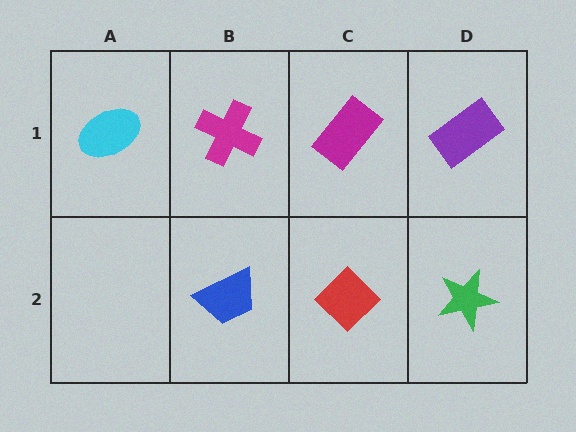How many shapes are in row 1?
4 shapes.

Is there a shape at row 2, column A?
No, that cell is empty.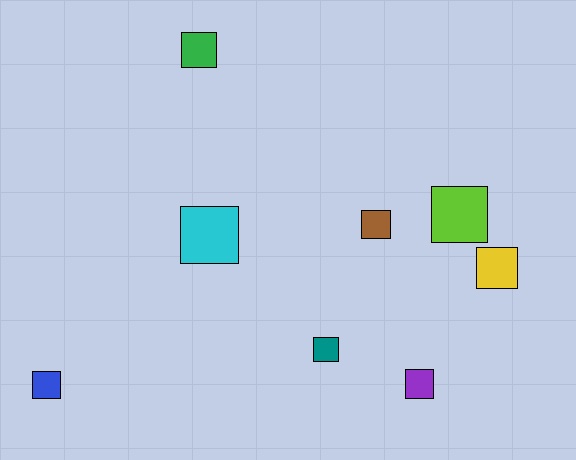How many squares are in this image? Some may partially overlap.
There are 8 squares.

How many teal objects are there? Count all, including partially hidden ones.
There is 1 teal object.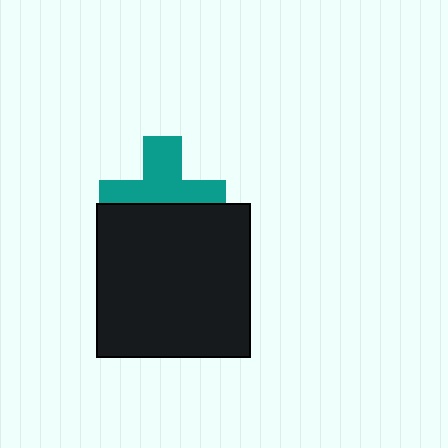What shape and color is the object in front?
The object in front is a black square.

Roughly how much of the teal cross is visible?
About half of it is visible (roughly 58%).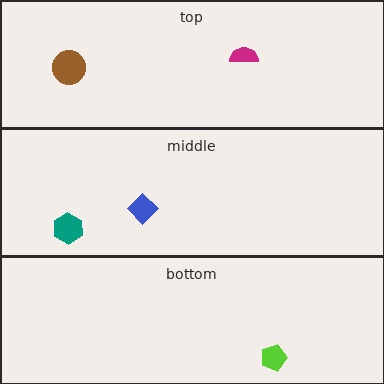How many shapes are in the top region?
2.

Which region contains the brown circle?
The top region.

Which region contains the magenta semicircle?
The top region.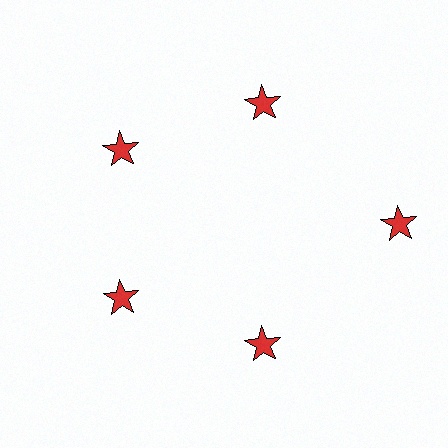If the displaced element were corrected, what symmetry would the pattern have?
It would have 5-fold rotational symmetry — the pattern would map onto itself every 72 degrees.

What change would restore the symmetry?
The symmetry would be restored by moving it inward, back onto the ring so that all 5 stars sit at equal angles and equal distance from the center.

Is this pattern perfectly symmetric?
No. The 5 red stars are arranged in a ring, but one element near the 3 o'clock position is pushed outward from the center, breaking the 5-fold rotational symmetry.